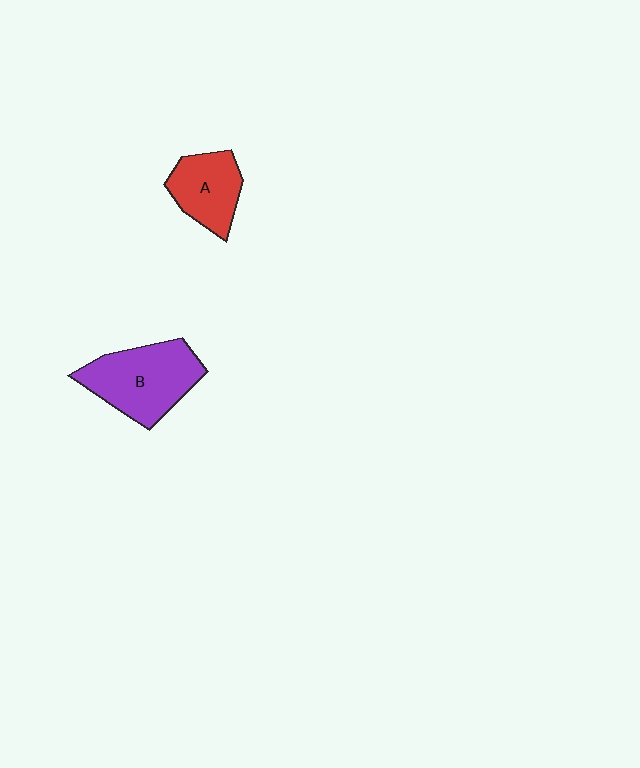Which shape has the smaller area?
Shape A (red).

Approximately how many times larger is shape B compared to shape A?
Approximately 1.5 times.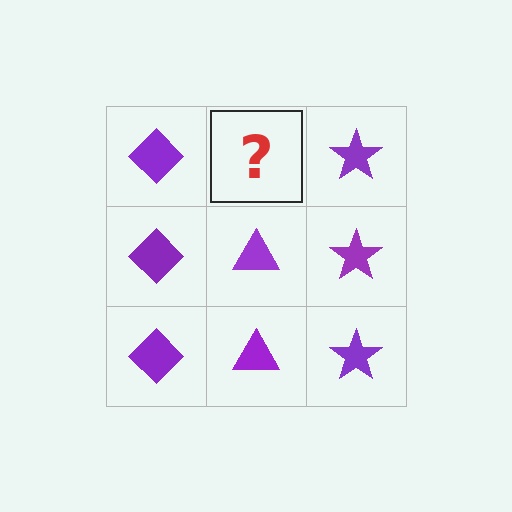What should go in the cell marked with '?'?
The missing cell should contain a purple triangle.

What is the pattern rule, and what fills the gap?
The rule is that each column has a consistent shape. The gap should be filled with a purple triangle.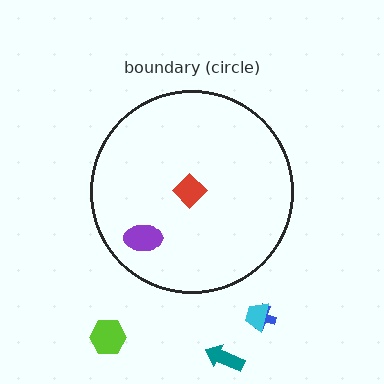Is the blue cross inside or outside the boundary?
Outside.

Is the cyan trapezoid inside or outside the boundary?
Outside.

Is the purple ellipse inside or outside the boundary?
Inside.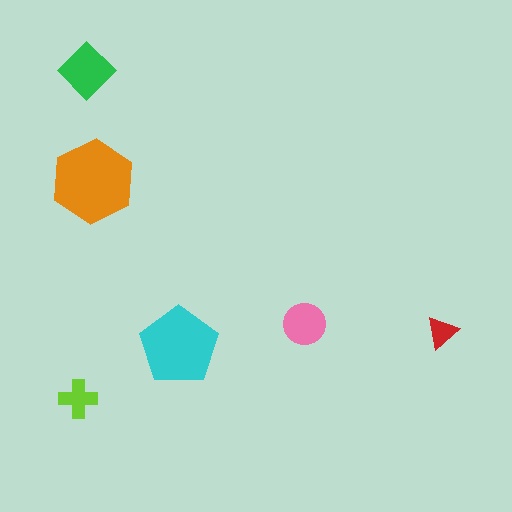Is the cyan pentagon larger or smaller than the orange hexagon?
Smaller.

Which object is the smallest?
The red triangle.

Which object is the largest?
The orange hexagon.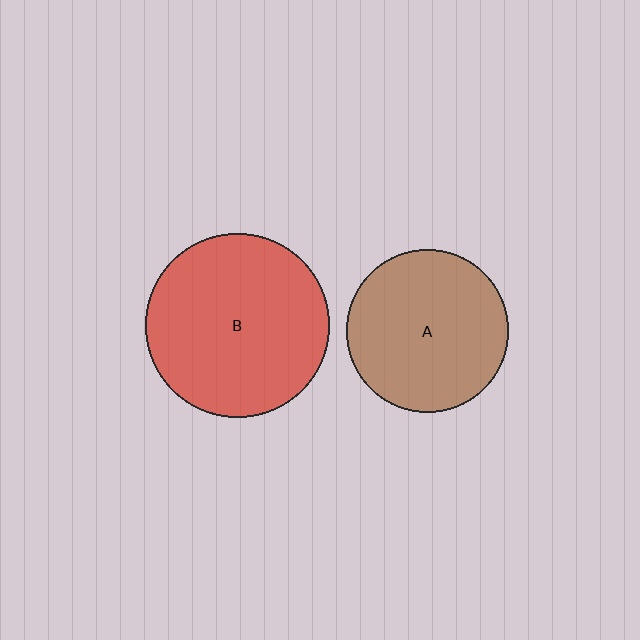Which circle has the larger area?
Circle B (red).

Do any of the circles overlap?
No, none of the circles overlap.